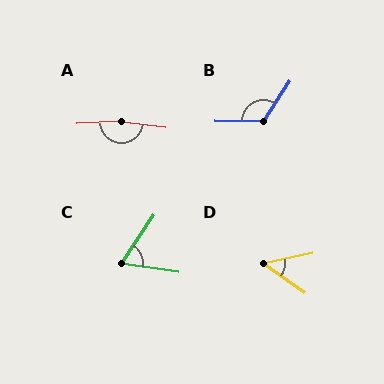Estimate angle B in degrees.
Approximately 122 degrees.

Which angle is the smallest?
D, at approximately 47 degrees.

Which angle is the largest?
A, at approximately 170 degrees.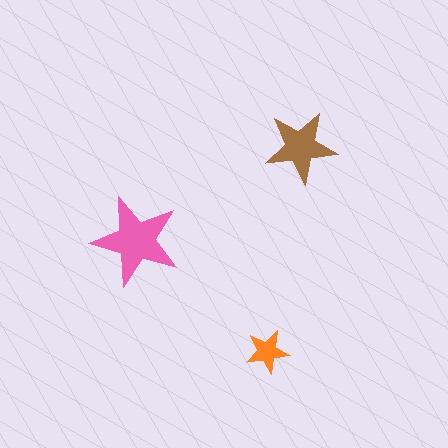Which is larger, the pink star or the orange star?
The pink one.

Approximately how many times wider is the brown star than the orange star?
About 1.5 times wider.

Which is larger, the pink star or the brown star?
The pink one.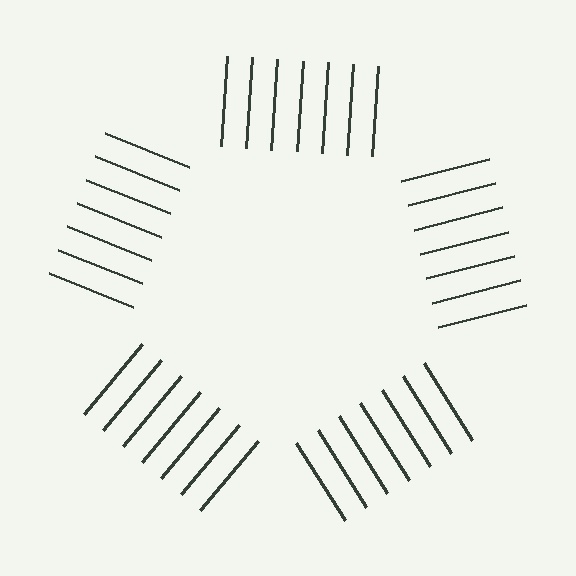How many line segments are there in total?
35 — 7 along each of the 5 edges.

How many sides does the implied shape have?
5 sides — the line-ends trace a pentagon.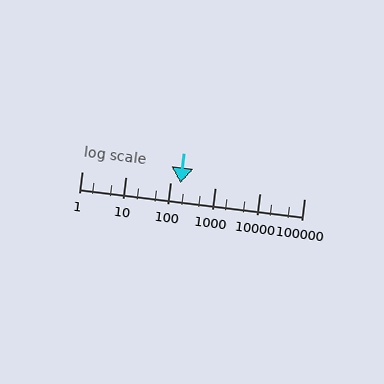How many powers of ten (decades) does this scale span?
The scale spans 5 decades, from 1 to 100000.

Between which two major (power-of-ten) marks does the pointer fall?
The pointer is between 100 and 1000.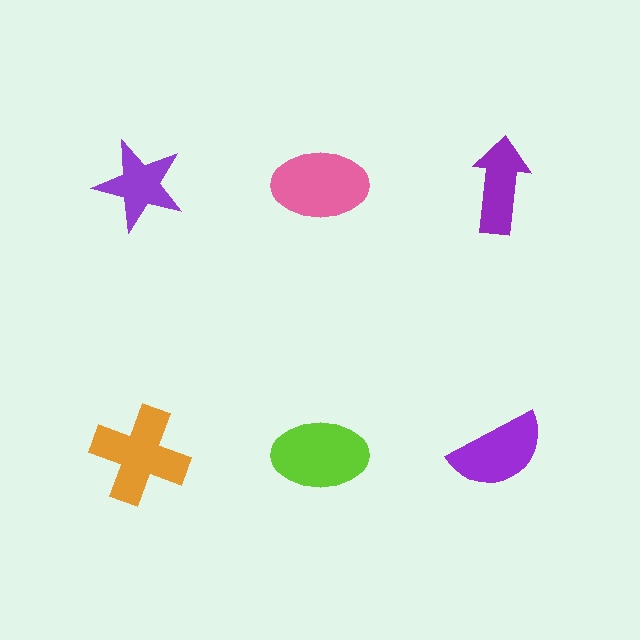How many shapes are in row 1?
3 shapes.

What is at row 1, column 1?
A purple star.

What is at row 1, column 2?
A pink ellipse.